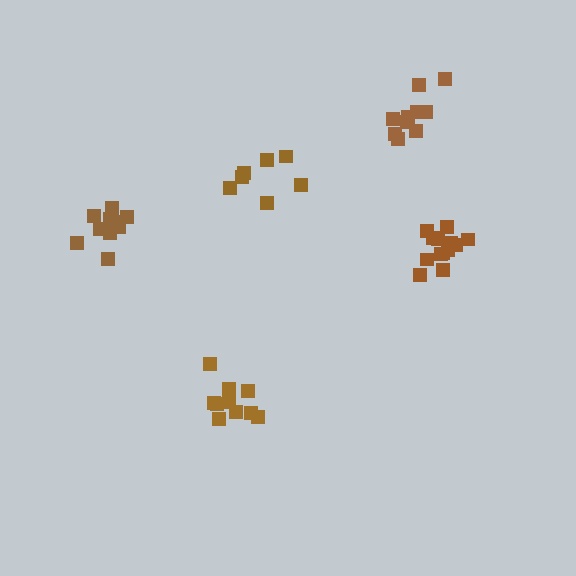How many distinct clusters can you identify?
There are 5 distinct clusters.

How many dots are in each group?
Group 1: 7 dots, Group 2: 11 dots, Group 3: 10 dots, Group 4: 10 dots, Group 5: 13 dots (51 total).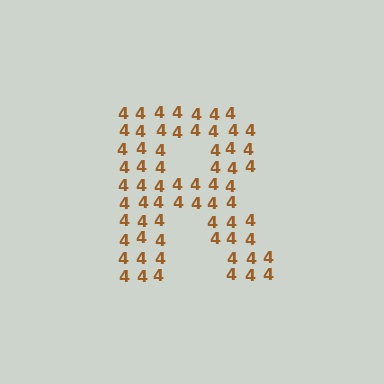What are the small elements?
The small elements are digit 4's.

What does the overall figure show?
The overall figure shows the letter R.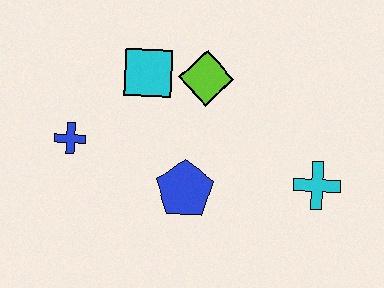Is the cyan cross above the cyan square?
No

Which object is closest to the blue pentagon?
The lime diamond is closest to the blue pentagon.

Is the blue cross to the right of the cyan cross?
No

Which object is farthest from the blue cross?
The cyan cross is farthest from the blue cross.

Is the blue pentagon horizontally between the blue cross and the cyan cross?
Yes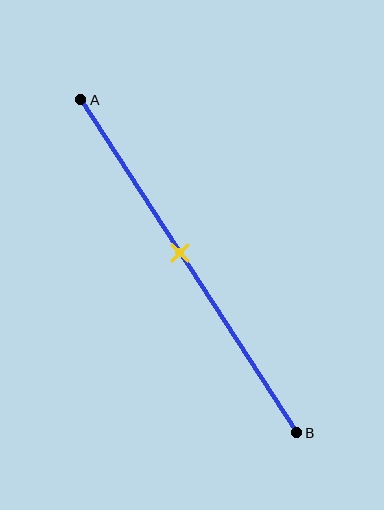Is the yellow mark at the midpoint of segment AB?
No, the mark is at about 45% from A, not at the 50% midpoint.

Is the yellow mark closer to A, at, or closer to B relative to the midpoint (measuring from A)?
The yellow mark is closer to point A than the midpoint of segment AB.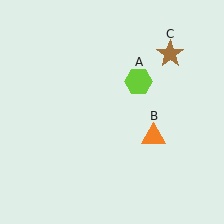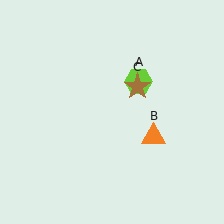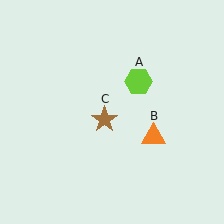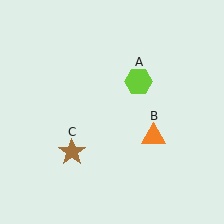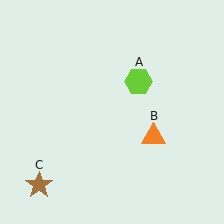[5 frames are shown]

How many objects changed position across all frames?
1 object changed position: brown star (object C).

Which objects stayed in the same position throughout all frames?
Lime hexagon (object A) and orange triangle (object B) remained stationary.